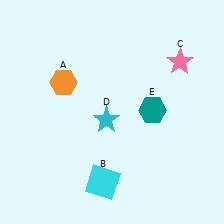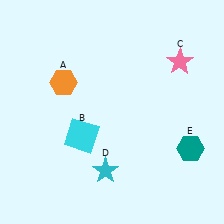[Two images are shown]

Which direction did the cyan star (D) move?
The cyan star (D) moved down.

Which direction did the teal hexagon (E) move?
The teal hexagon (E) moved down.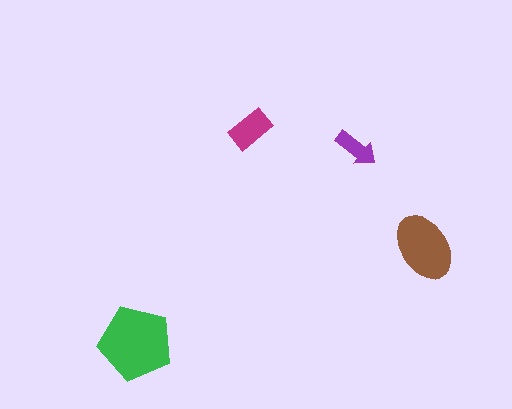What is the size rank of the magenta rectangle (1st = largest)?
3rd.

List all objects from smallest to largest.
The purple arrow, the magenta rectangle, the brown ellipse, the green pentagon.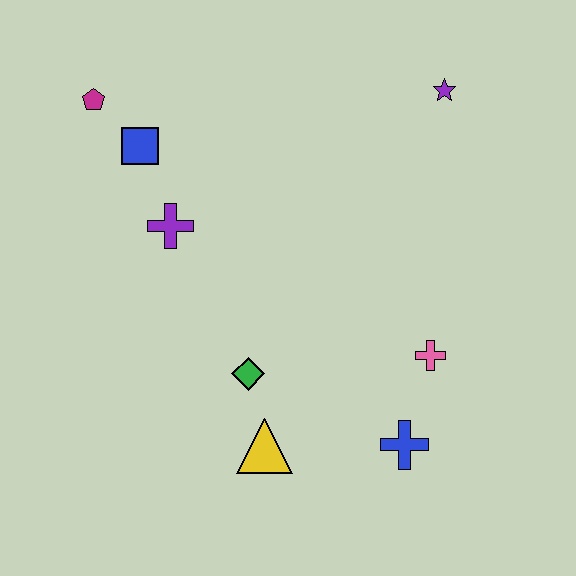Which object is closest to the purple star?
The pink cross is closest to the purple star.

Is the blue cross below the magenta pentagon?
Yes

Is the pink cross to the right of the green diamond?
Yes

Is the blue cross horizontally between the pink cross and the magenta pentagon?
Yes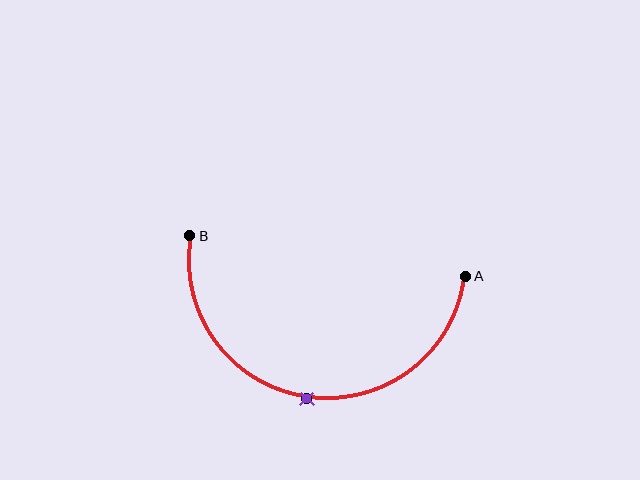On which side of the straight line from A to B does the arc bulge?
The arc bulges below the straight line connecting A and B.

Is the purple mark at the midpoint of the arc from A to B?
Yes. The purple mark lies on the arc at equal arc-length from both A and B — it is the arc midpoint.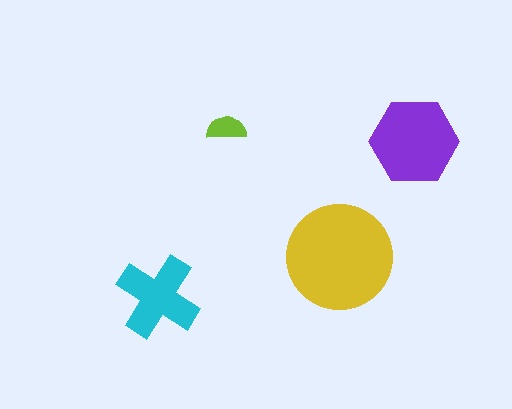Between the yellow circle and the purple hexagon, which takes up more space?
The yellow circle.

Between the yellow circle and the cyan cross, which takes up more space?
The yellow circle.